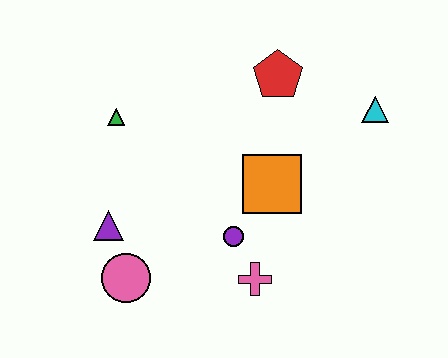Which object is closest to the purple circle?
The pink cross is closest to the purple circle.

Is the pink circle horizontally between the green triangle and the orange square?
Yes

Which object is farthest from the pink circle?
The cyan triangle is farthest from the pink circle.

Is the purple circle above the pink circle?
Yes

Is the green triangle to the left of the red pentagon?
Yes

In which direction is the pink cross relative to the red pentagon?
The pink cross is below the red pentagon.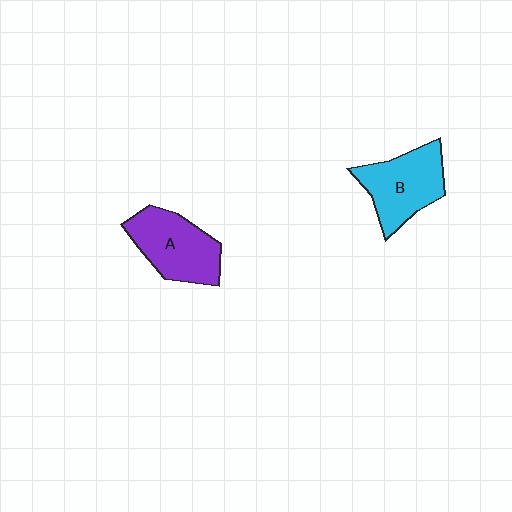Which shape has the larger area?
Shape B (cyan).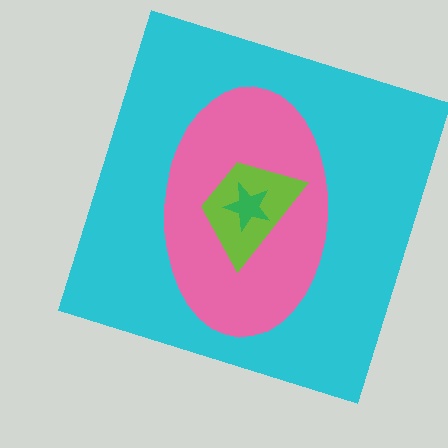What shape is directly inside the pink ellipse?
The lime trapezoid.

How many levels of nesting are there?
4.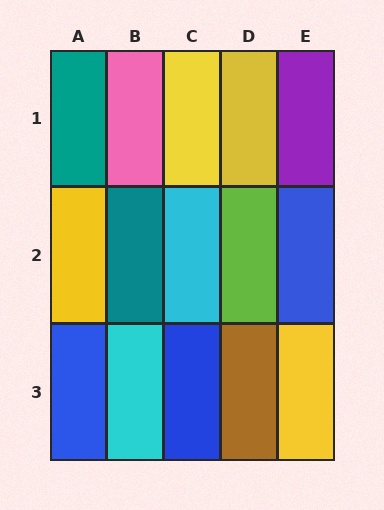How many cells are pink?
1 cell is pink.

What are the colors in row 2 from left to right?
Yellow, teal, cyan, lime, blue.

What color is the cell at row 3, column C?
Blue.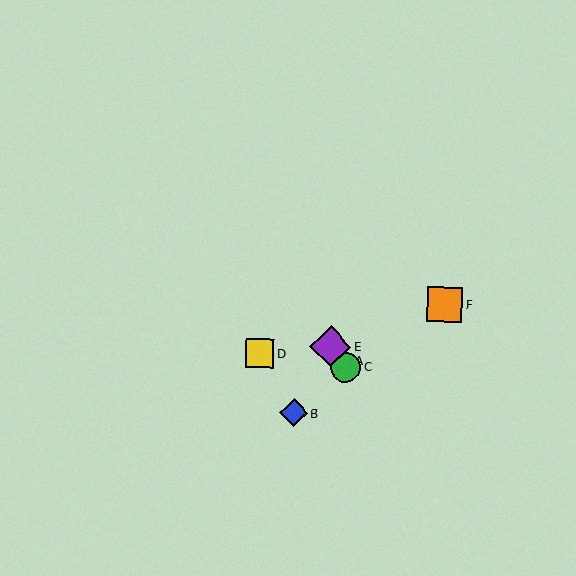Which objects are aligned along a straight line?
Objects A, C, E are aligned along a straight line.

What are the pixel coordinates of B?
Object B is at (294, 413).